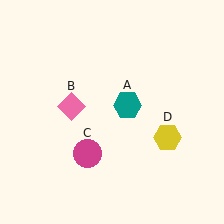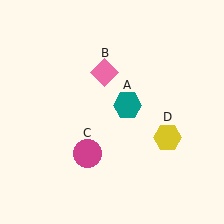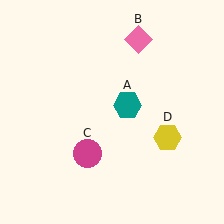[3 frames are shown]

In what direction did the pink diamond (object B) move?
The pink diamond (object B) moved up and to the right.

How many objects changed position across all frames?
1 object changed position: pink diamond (object B).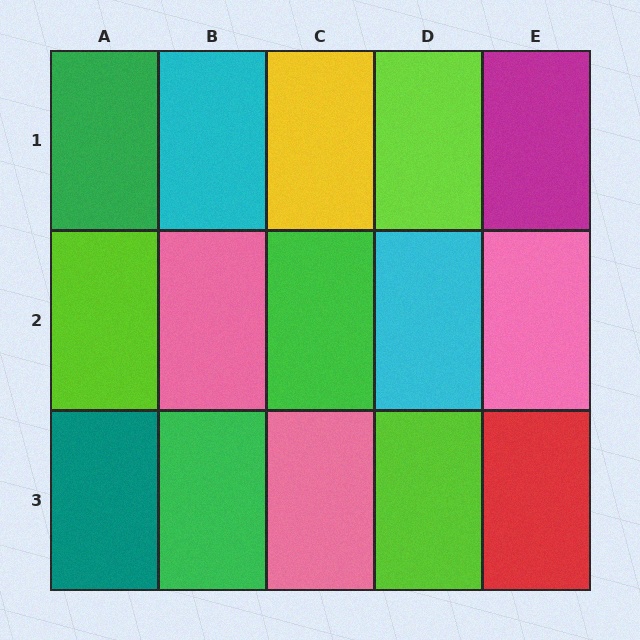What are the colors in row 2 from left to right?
Lime, pink, green, cyan, pink.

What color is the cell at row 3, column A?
Teal.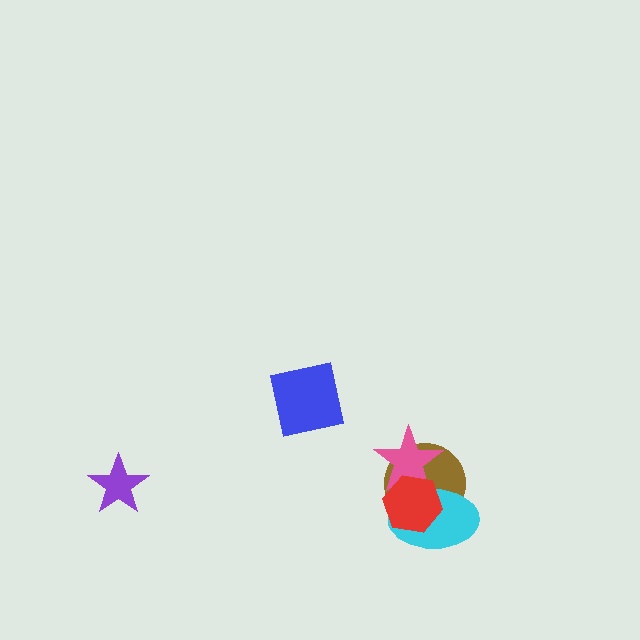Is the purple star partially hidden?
No, no other shape covers it.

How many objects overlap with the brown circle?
3 objects overlap with the brown circle.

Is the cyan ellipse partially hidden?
Yes, it is partially covered by another shape.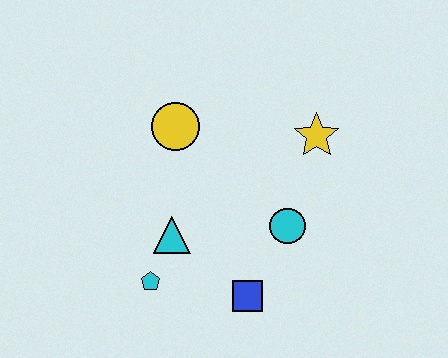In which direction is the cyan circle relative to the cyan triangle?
The cyan circle is to the right of the cyan triangle.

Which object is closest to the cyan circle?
The blue square is closest to the cyan circle.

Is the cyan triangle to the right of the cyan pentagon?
Yes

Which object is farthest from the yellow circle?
The blue square is farthest from the yellow circle.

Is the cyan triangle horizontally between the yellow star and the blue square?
No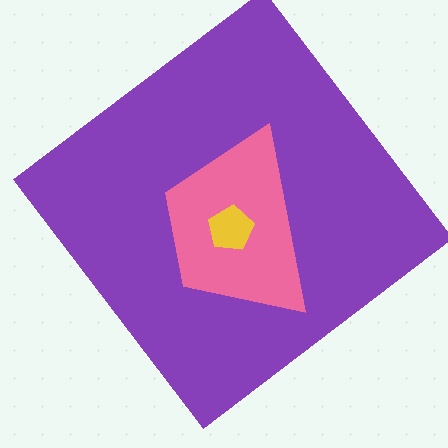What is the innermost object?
The yellow pentagon.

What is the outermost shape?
The purple diamond.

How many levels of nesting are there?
3.